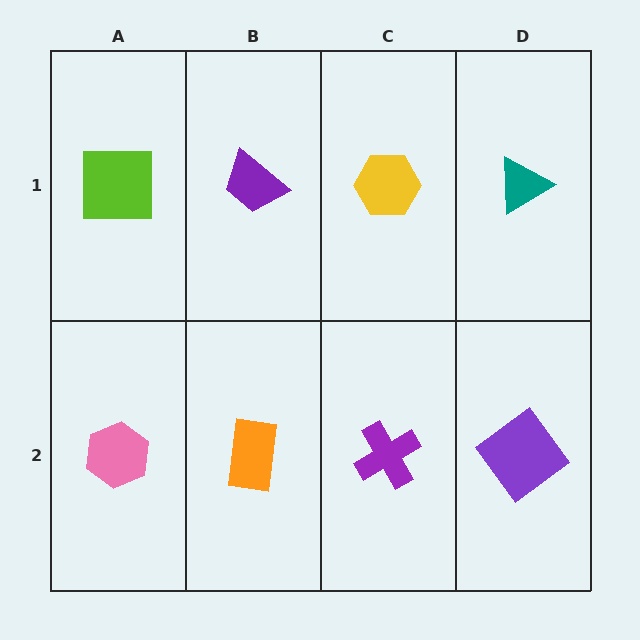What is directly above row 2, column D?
A teal triangle.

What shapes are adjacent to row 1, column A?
A pink hexagon (row 2, column A), a purple trapezoid (row 1, column B).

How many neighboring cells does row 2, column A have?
2.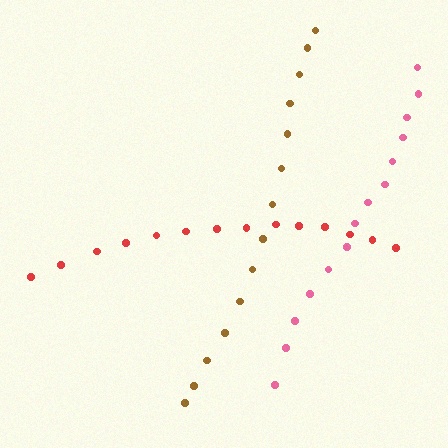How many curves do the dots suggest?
There are 3 distinct paths.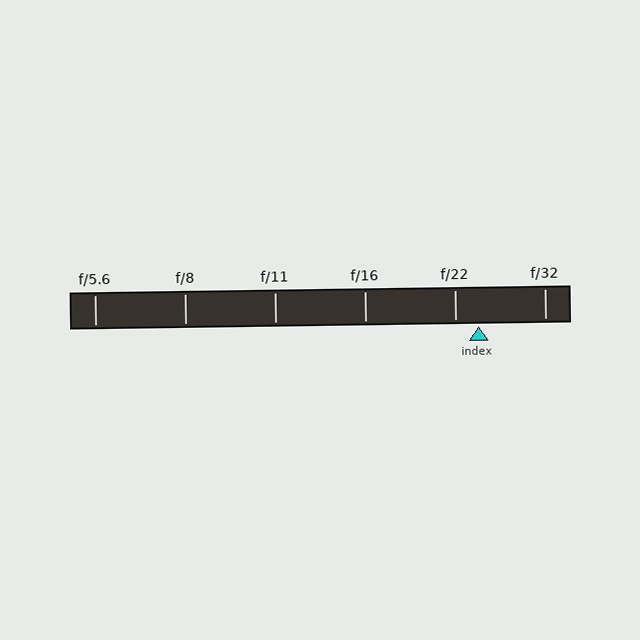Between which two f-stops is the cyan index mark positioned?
The index mark is between f/22 and f/32.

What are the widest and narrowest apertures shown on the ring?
The widest aperture shown is f/5.6 and the narrowest is f/32.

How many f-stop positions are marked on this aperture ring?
There are 6 f-stop positions marked.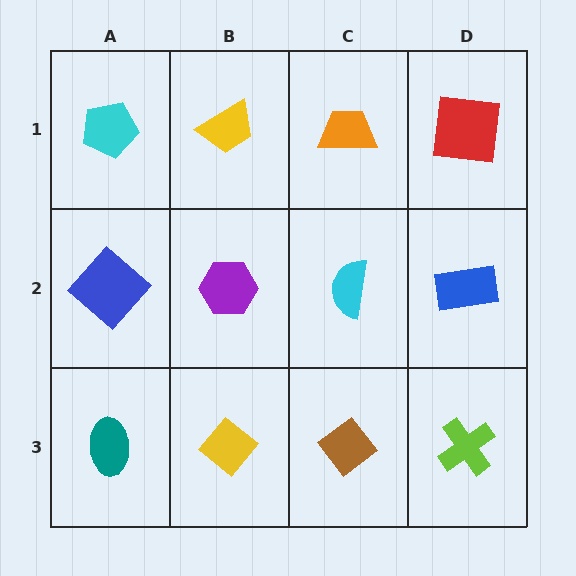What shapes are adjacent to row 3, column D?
A blue rectangle (row 2, column D), a brown diamond (row 3, column C).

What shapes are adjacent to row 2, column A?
A cyan pentagon (row 1, column A), a teal ellipse (row 3, column A), a purple hexagon (row 2, column B).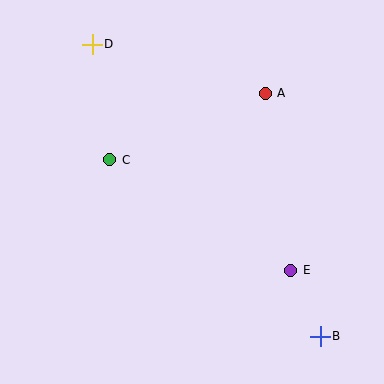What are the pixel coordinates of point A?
Point A is at (265, 93).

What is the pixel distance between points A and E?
The distance between A and E is 179 pixels.